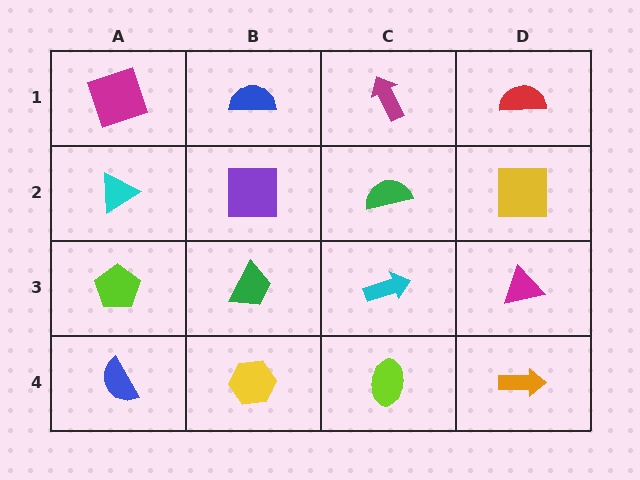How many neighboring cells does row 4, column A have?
2.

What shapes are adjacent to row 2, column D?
A red semicircle (row 1, column D), a magenta triangle (row 3, column D), a green semicircle (row 2, column C).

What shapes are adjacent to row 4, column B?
A green trapezoid (row 3, column B), a blue semicircle (row 4, column A), a lime ellipse (row 4, column C).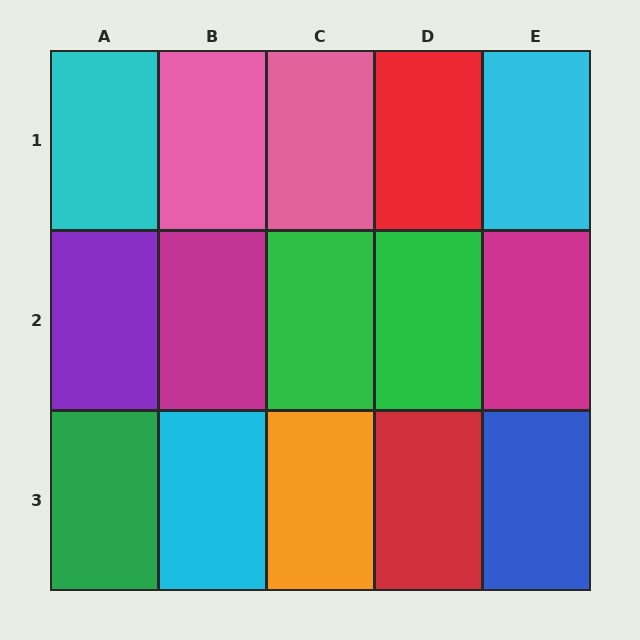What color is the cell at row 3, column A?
Green.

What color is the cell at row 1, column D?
Red.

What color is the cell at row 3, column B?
Cyan.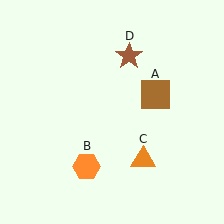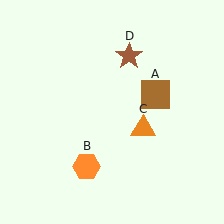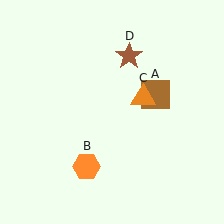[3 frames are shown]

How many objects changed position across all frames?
1 object changed position: orange triangle (object C).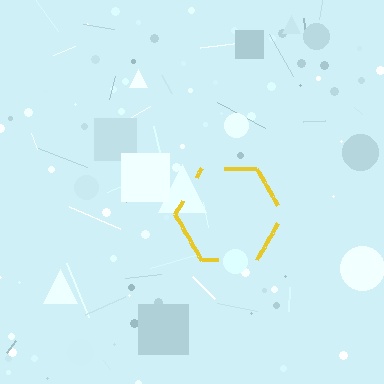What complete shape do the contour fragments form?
The contour fragments form a hexagon.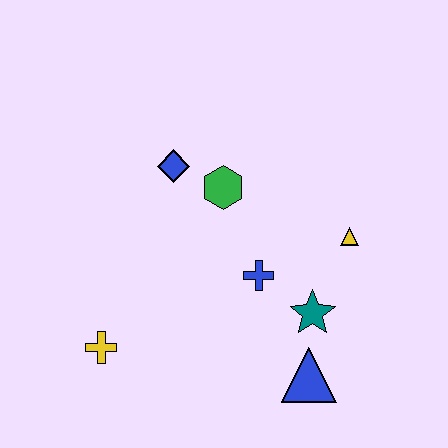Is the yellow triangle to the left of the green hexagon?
No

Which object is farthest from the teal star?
The yellow cross is farthest from the teal star.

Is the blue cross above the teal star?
Yes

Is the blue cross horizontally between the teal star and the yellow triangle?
No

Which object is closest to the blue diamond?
The green hexagon is closest to the blue diamond.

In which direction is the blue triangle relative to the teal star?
The blue triangle is below the teal star.